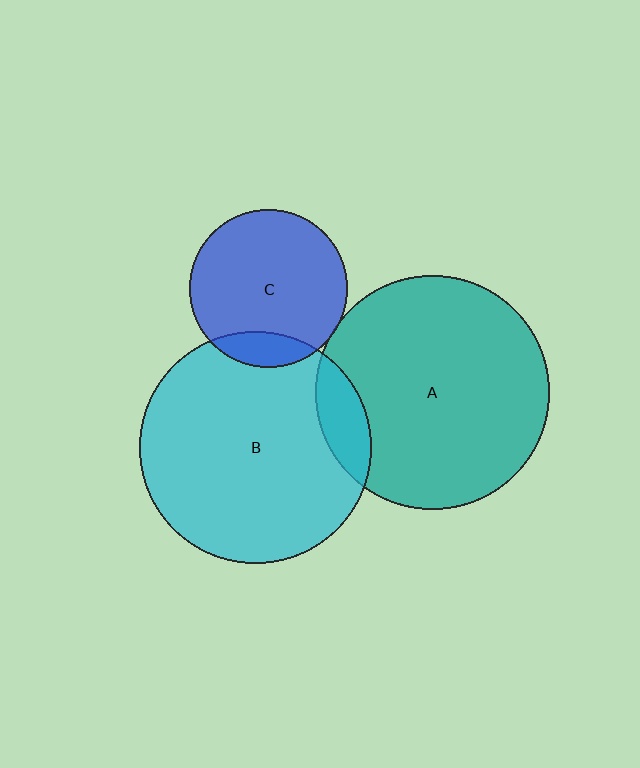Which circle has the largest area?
Circle A (teal).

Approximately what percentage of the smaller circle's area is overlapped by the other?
Approximately 5%.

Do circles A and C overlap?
Yes.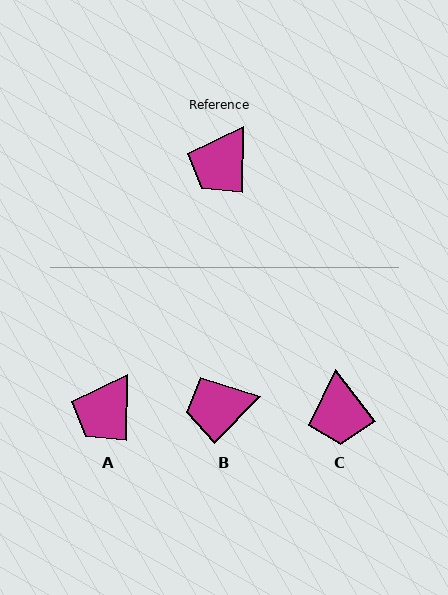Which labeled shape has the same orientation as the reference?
A.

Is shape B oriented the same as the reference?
No, it is off by about 44 degrees.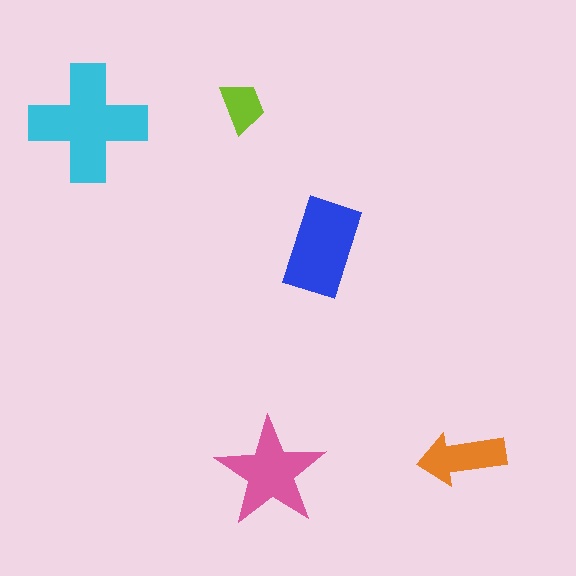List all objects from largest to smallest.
The cyan cross, the blue rectangle, the pink star, the orange arrow, the lime trapezoid.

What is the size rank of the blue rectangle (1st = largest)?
2nd.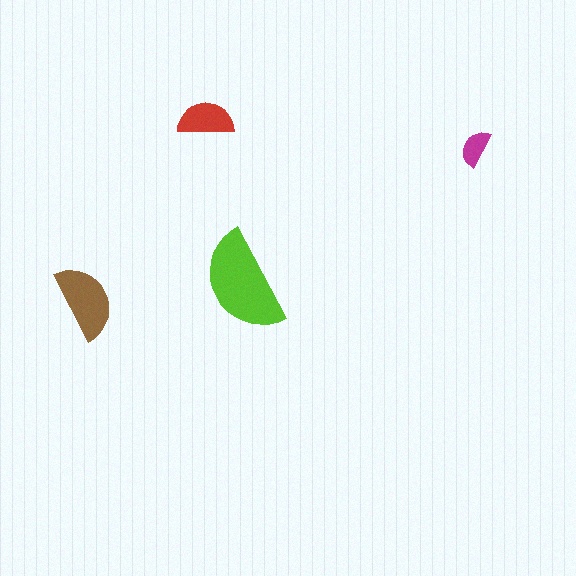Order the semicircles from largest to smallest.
the lime one, the brown one, the red one, the magenta one.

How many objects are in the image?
There are 4 objects in the image.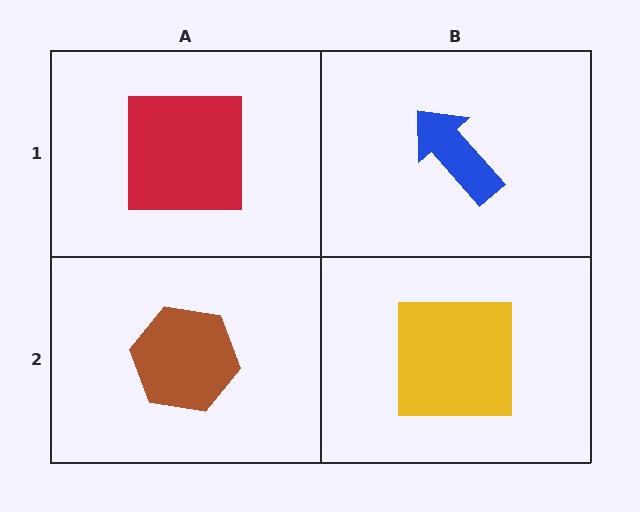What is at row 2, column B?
A yellow square.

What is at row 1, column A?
A red square.